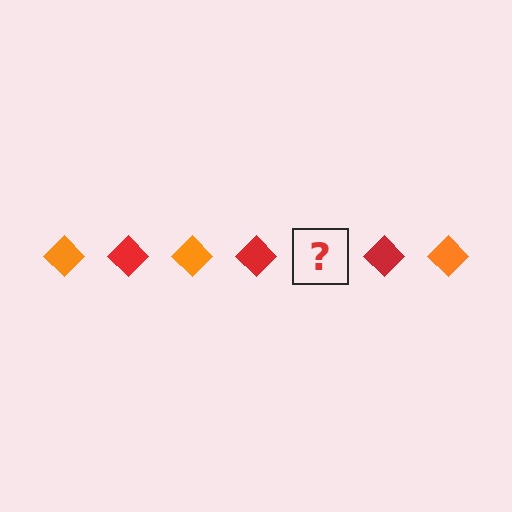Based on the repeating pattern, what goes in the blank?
The blank should be an orange diamond.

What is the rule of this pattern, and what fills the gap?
The rule is that the pattern cycles through orange, red diamonds. The gap should be filled with an orange diamond.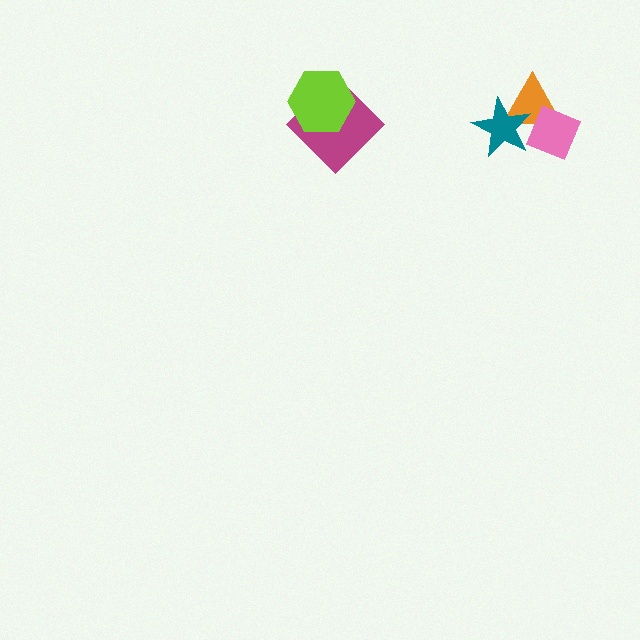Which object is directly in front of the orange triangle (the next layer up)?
The teal star is directly in front of the orange triangle.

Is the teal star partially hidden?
Yes, it is partially covered by another shape.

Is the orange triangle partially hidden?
Yes, it is partially covered by another shape.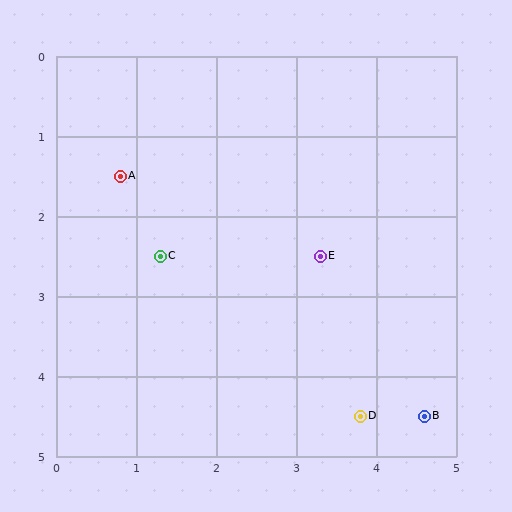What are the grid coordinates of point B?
Point B is at approximately (4.6, 4.5).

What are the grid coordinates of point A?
Point A is at approximately (0.8, 1.5).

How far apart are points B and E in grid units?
Points B and E are about 2.4 grid units apart.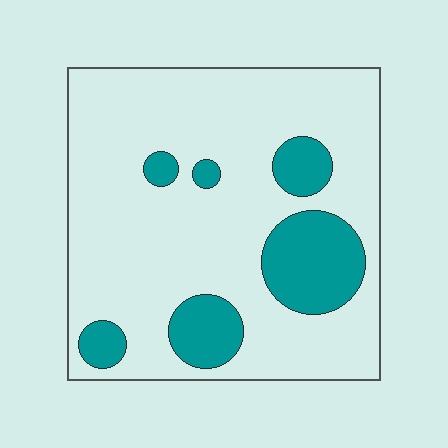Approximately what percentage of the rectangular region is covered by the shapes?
Approximately 20%.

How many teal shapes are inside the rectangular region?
6.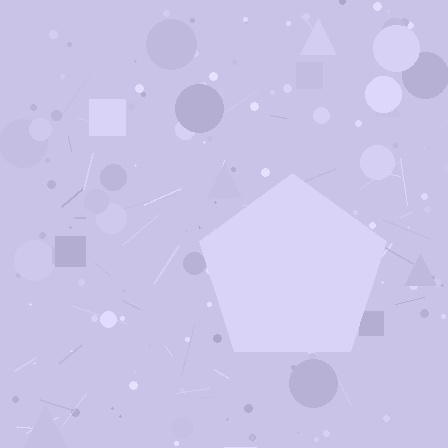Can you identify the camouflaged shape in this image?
The camouflaged shape is a pentagon.